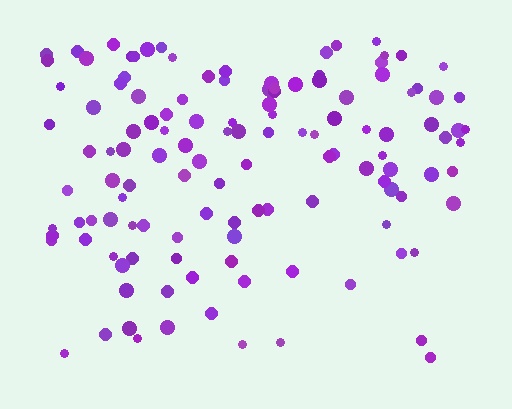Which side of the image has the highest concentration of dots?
The top.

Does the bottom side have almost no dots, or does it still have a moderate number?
Still a moderate number, just noticeably fewer than the top.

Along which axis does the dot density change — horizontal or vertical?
Vertical.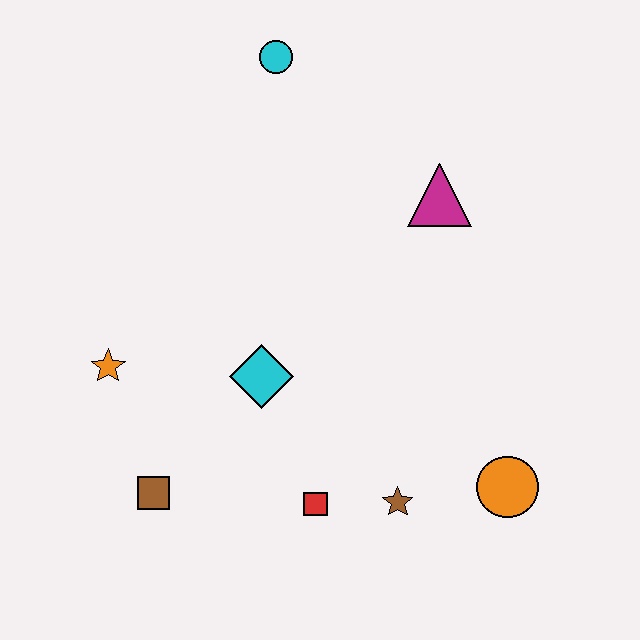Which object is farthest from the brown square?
The cyan circle is farthest from the brown square.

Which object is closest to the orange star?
The brown square is closest to the orange star.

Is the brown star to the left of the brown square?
No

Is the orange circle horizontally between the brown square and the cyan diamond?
No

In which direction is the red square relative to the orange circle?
The red square is to the left of the orange circle.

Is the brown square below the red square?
No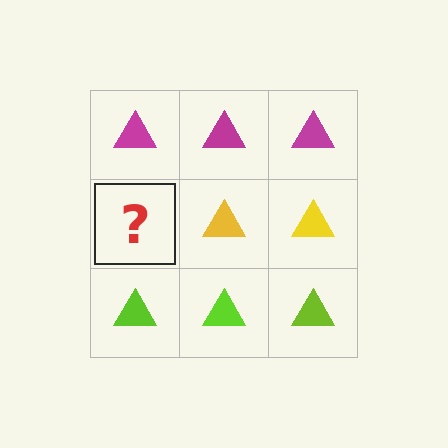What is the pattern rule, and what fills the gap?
The rule is that each row has a consistent color. The gap should be filled with a yellow triangle.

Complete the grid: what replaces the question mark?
The question mark should be replaced with a yellow triangle.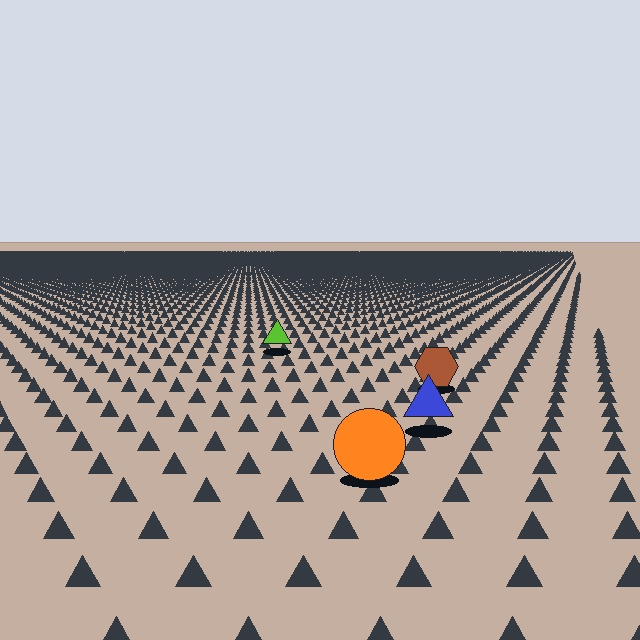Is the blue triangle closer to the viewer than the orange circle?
No. The orange circle is closer — you can tell from the texture gradient: the ground texture is coarser near it.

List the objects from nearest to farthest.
From nearest to farthest: the orange circle, the blue triangle, the brown hexagon, the lime triangle.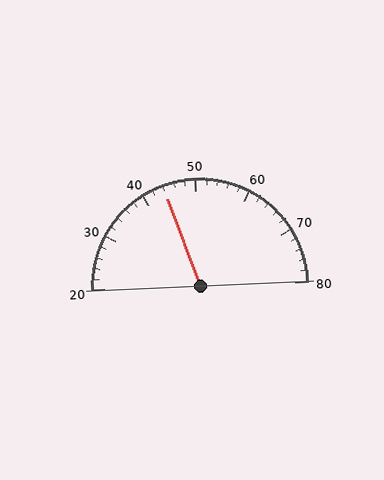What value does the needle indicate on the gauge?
The needle indicates approximately 44.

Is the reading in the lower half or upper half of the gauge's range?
The reading is in the lower half of the range (20 to 80).